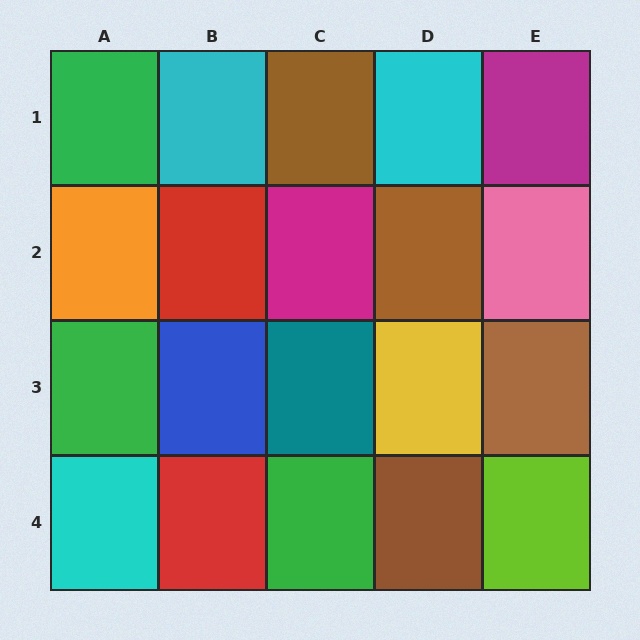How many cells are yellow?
1 cell is yellow.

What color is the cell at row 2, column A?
Orange.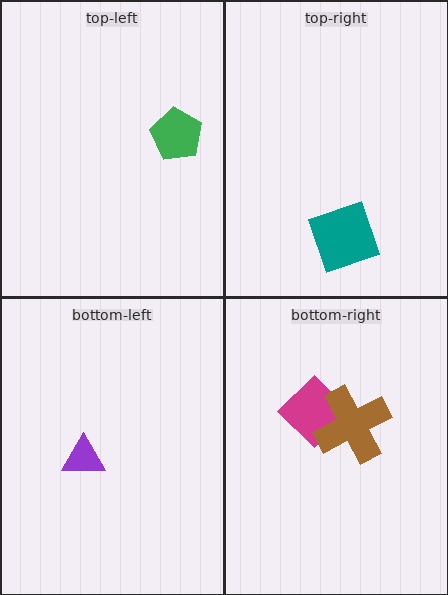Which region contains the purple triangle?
The bottom-left region.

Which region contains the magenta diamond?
The bottom-right region.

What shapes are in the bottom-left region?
The purple triangle.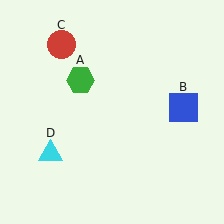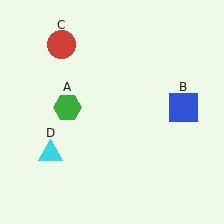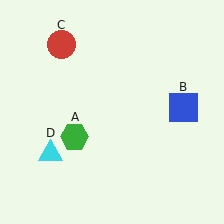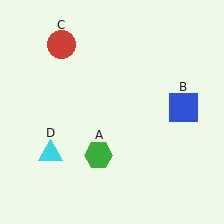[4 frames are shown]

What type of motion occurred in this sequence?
The green hexagon (object A) rotated counterclockwise around the center of the scene.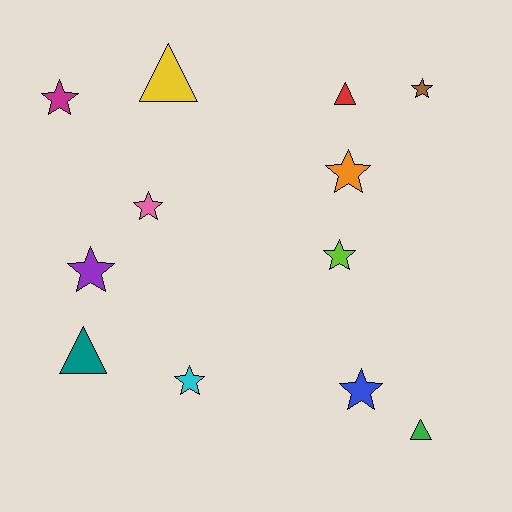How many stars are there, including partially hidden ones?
There are 8 stars.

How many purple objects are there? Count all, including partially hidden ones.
There is 1 purple object.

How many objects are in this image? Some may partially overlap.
There are 12 objects.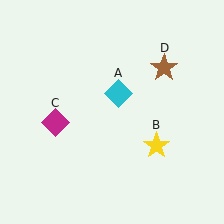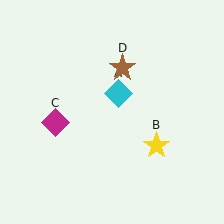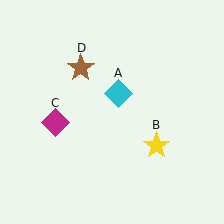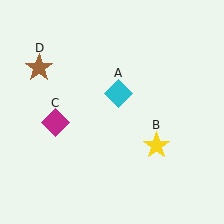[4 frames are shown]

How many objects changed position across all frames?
1 object changed position: brown star (object D).